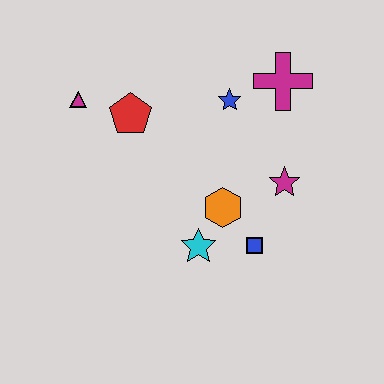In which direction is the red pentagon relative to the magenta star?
The red pentagon is to the left of the magenta star.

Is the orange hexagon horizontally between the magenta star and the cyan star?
Yes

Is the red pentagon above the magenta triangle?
No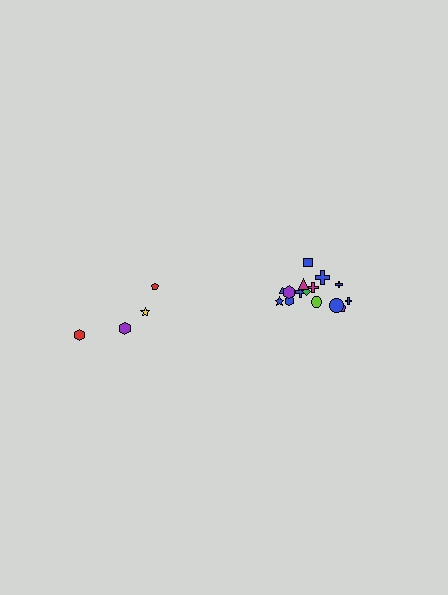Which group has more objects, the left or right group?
The right group.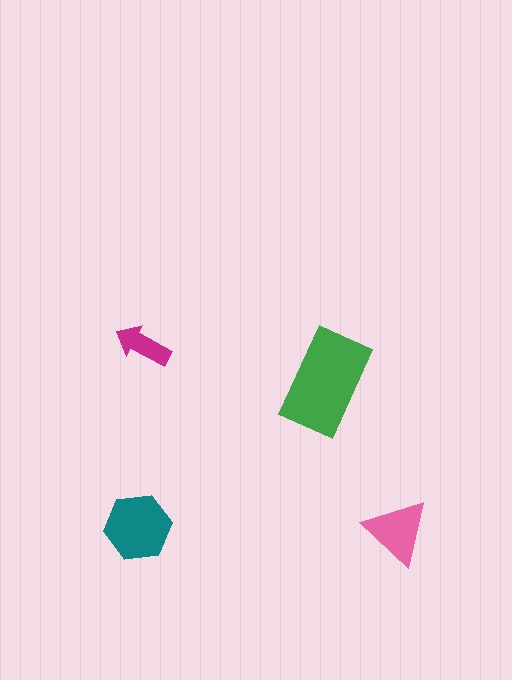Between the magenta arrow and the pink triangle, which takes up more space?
The pink triangle.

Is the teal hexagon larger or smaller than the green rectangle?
Smaller.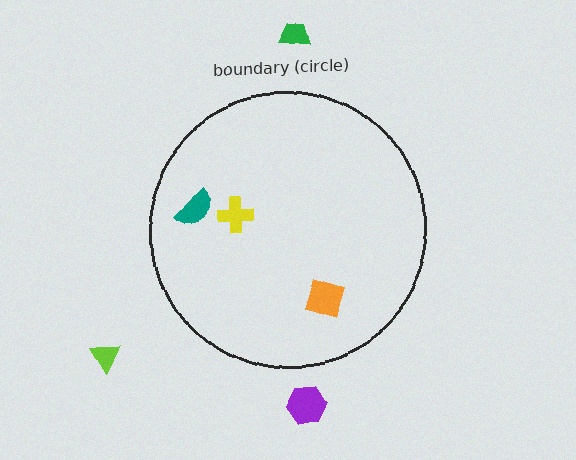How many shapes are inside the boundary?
3 inside, 3 outside.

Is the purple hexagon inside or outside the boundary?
Outside.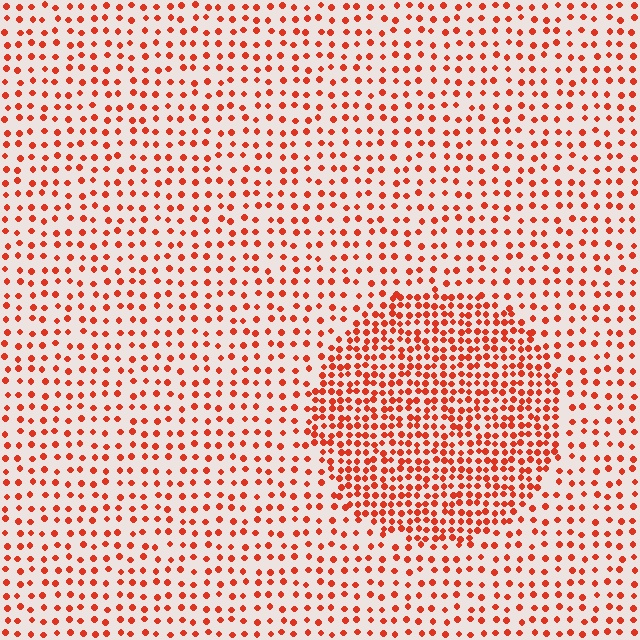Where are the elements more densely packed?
The elements are more densely packed inside the circle boundary.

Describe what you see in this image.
The image contains small red elements arranged at two different densities. A circle-shaped region is visible where the elements are more densely packed than the surrounding area.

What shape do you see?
I see a circle.